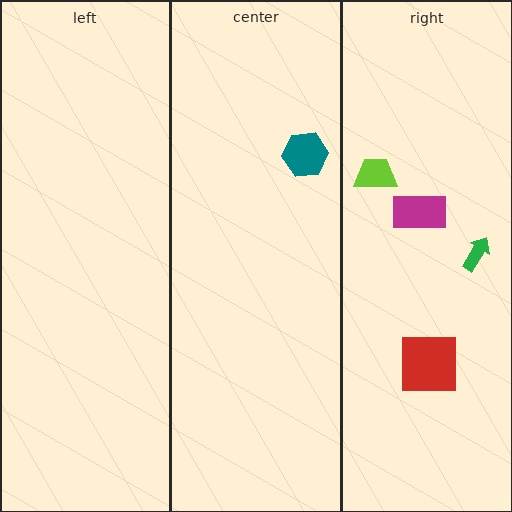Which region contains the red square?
The right region.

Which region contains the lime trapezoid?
The right region.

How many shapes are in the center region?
1.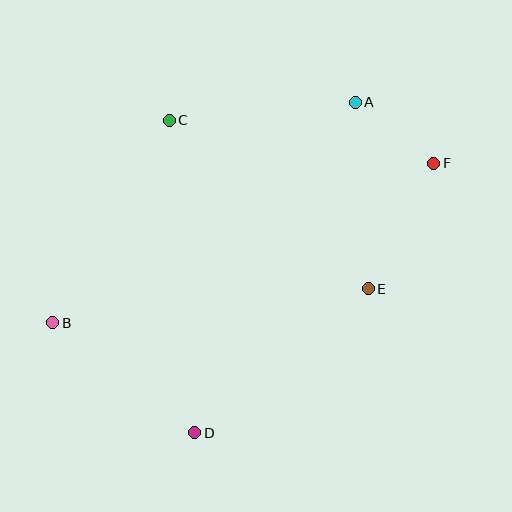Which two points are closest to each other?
Points A and F are closest to each other.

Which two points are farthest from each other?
Points B and F are farthest from each other.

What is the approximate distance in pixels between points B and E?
The distance between B and E is approximately 317 pixels.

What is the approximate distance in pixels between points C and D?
The distance between C and D is approximately 313 pixels.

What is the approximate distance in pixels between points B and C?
The distance between B and C is approximately 233 pixels.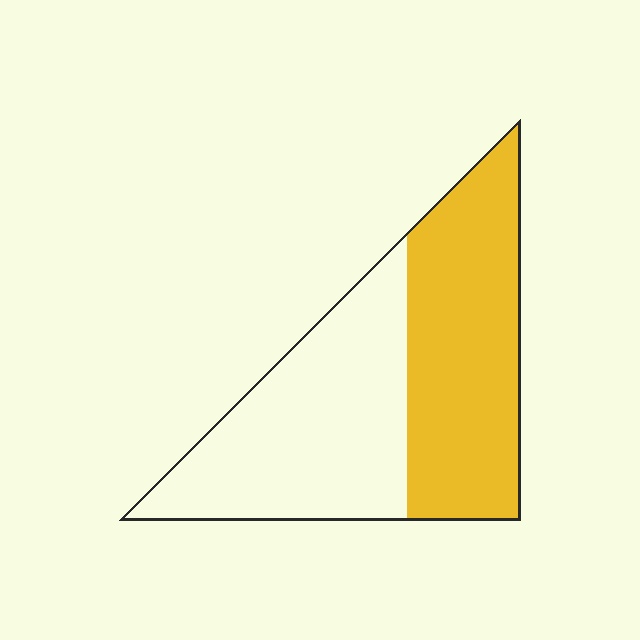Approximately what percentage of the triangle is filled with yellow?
Approximately 50%.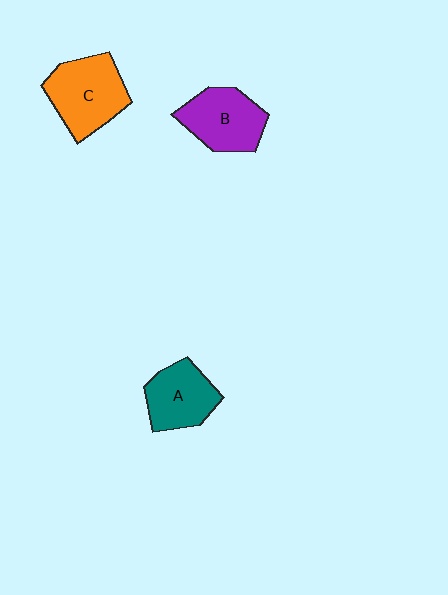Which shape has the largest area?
Shape C (orange).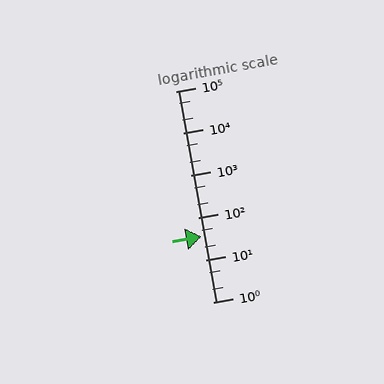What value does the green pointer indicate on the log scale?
The pointer indicates approximately 36.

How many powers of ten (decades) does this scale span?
The scale spans 5 decades, from 1 to 100000.